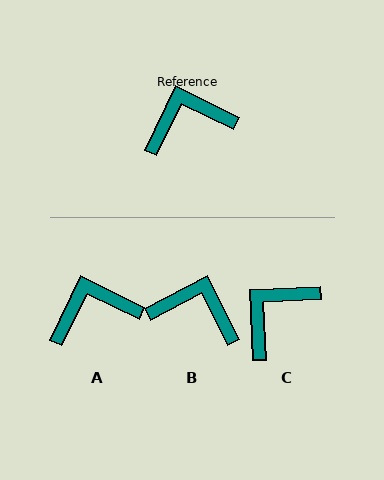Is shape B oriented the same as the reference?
No, it is off by about 37 degrees.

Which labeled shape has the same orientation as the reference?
A.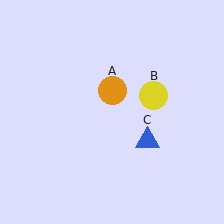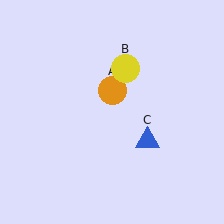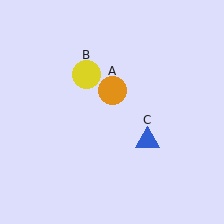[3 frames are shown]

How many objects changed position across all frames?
1 object changed position: yellow circle (object B).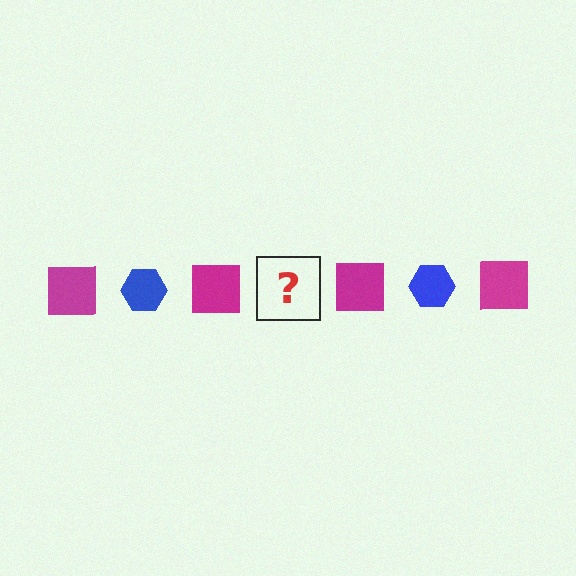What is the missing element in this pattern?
The missing element is a blue hexagon.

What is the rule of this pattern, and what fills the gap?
The rule is that the pattern alternates between magenta square and blue hexagon. The gap should be filled with a blue hexagon.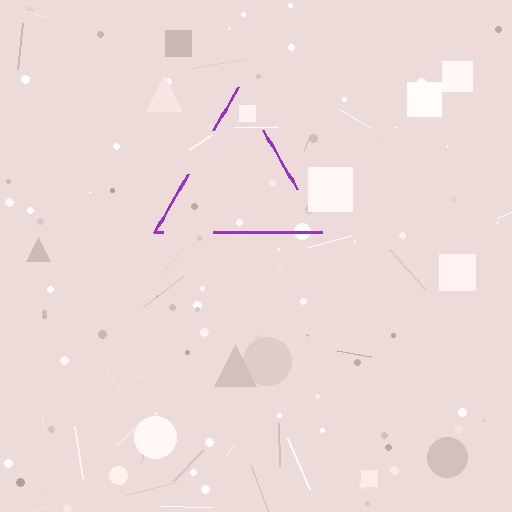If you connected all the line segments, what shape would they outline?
They would outline a triangle.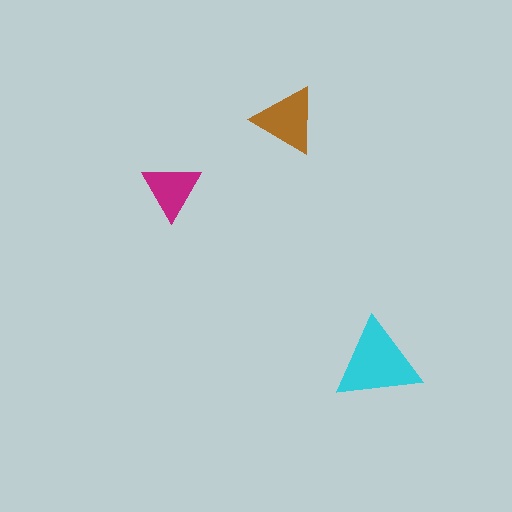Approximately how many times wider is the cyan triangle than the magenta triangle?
About 1.5 times wider.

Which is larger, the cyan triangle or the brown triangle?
The cyan one.